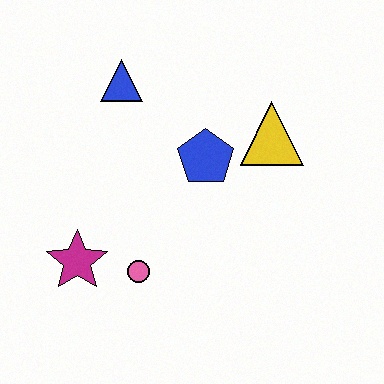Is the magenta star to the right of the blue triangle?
No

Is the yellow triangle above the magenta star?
Yes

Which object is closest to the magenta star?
The pink circle is closest to the magenta star.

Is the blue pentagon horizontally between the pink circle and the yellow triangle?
Yes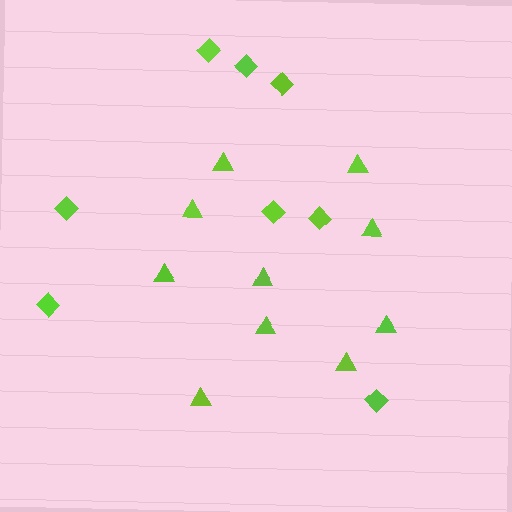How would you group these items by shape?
There are 2 groups: one group of triangles (10) and one group of diamonds (8).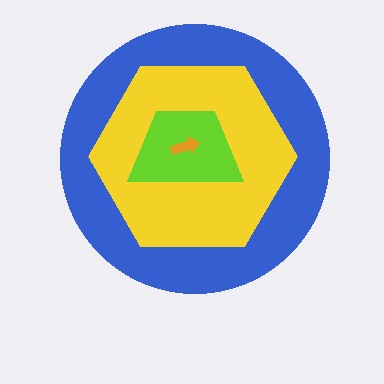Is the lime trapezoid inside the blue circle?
Yes.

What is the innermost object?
The orange arrow.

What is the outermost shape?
The blue circle.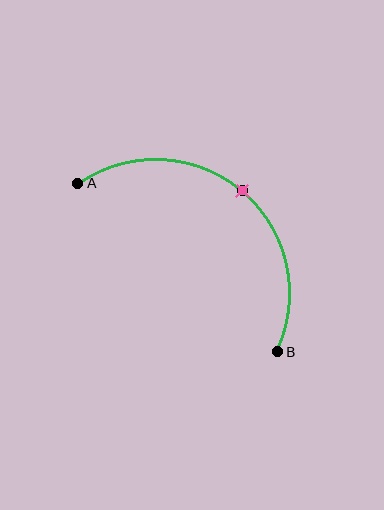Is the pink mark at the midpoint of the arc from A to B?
Yes. The pink mark lies on the arc at equal arc-length from both A and B — it is the arc midpoint.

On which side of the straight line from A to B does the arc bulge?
The arc bulges above and to the right of the straight line connecting A and B.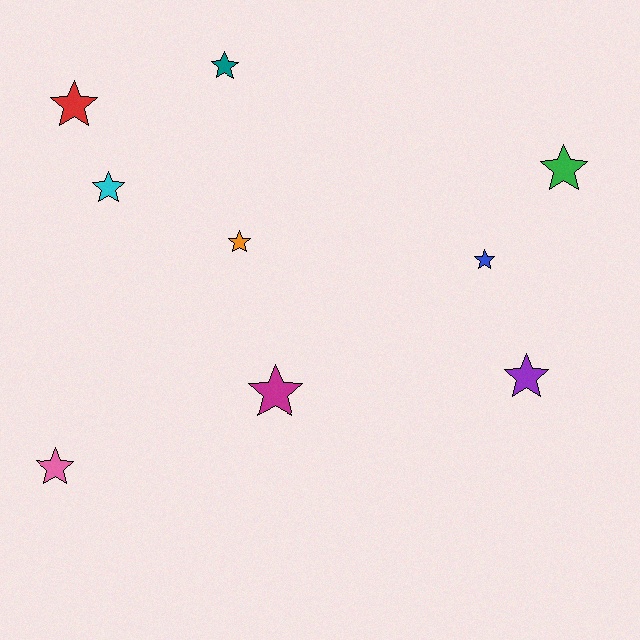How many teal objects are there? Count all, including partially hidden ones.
There is 1 teal object.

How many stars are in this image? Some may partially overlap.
There are 9 stars.